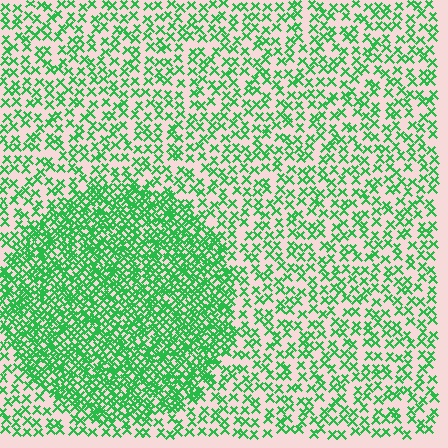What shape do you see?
I see a circle.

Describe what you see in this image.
The image contains small green elements arranged at two different densities. A circle-shaped region is visible where the elements are more densely packed than the surrounding area.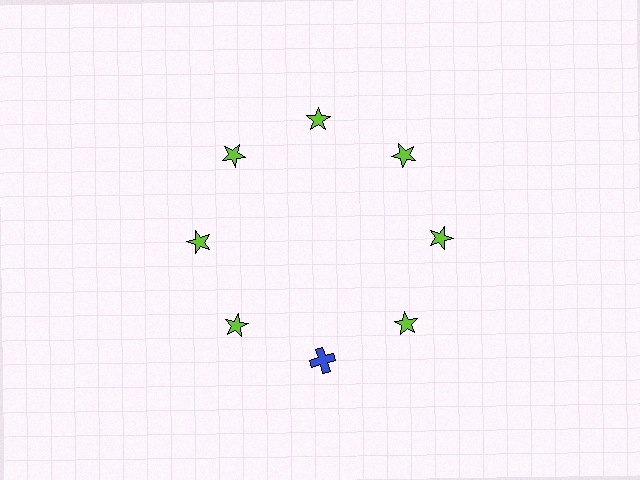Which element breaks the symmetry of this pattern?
The blue cross at roughly the 6 o'clock position breaks the symmetry. All other shapes are lime stars.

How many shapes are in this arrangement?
There are 8 shapes arranged in a ring pattern.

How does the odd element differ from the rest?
It differs in both color (blue instead of lime) and shape (cross instead of star).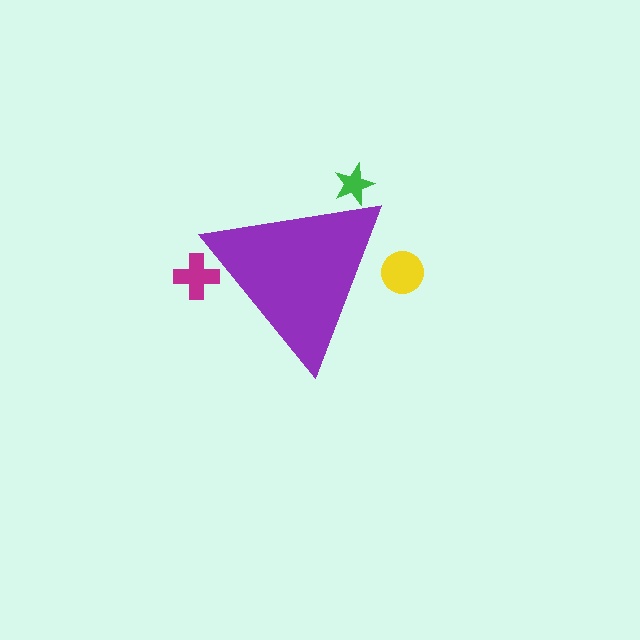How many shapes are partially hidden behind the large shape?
3 shapes are partially hidden.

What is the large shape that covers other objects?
A purple triangle.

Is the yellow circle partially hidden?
Yes, the yellow circle is partially hidden behind the purple triangle.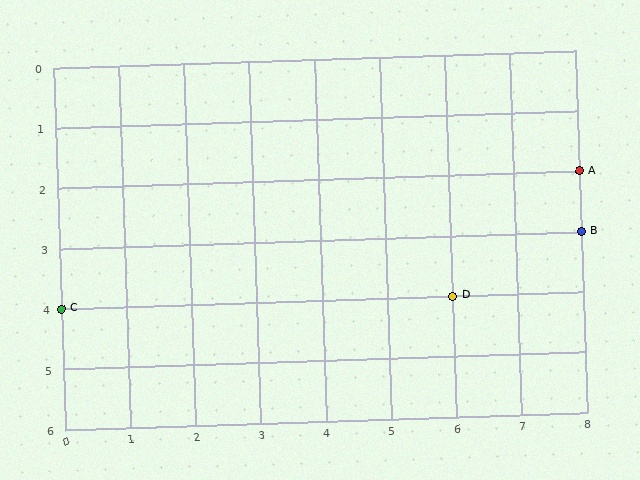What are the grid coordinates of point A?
Point A is at grid coordinates (8, 2).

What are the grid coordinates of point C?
Point C is at grid coordinates (0, 4).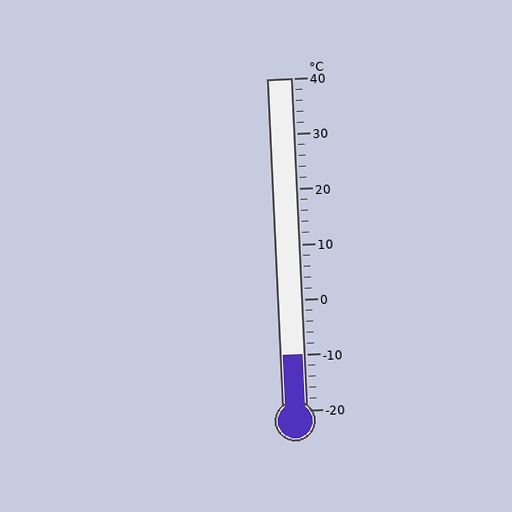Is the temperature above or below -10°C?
The temperature is at -10°C.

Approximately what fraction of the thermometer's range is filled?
The thermometer is filled to approximately 15% of its range.